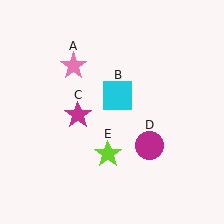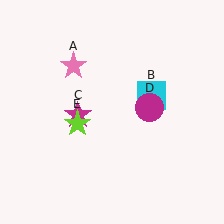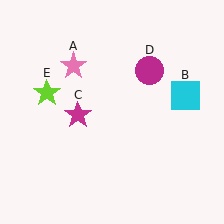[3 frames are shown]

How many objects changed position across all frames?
3 objects changed position: cyan square (object B), magenta circle (object D), lime star (object E).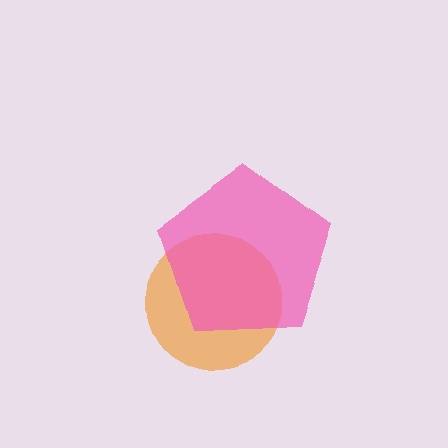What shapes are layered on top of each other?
The layered shapes are: an orange circle, a pink pentagon.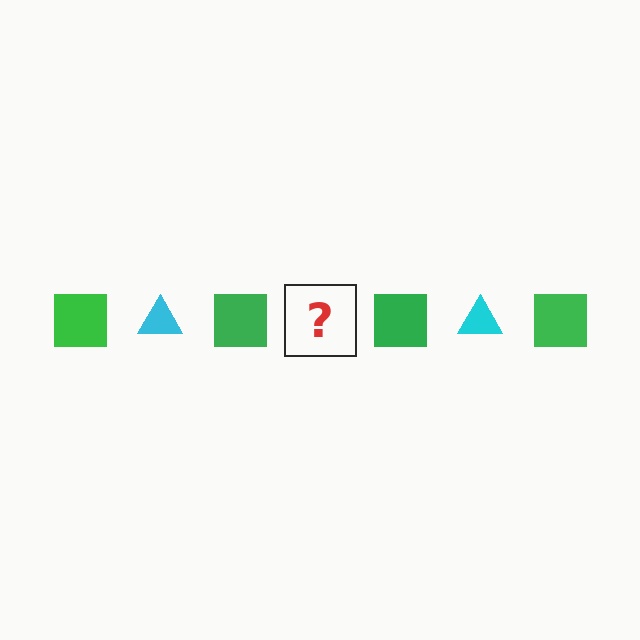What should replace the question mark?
The question mark should be replaced with a cyan triangle.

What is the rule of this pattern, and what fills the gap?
The rule is that the pattern alternates between green square and cyan triangle. The gap should be filled with a cyan triangle.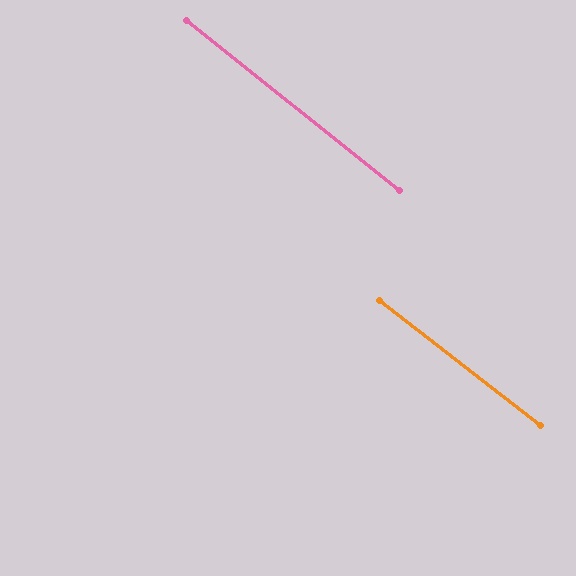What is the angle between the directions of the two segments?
Approximately 1 degree.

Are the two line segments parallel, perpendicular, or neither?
Parallel — their directions differ by only 0.7°.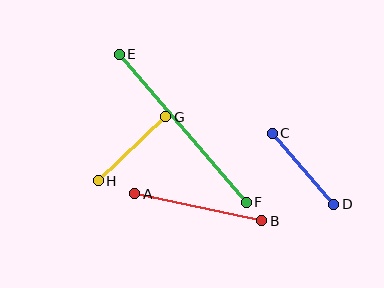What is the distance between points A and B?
The distance is approximately 130 pixels.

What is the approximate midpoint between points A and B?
The midpoint is at approximately (198, 207) pixels.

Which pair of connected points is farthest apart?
Points E and F are farthest apart.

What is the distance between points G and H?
The distance is approximately 93 pixels.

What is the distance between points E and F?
The distance is approximately 195 pixels.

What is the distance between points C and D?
The distance is approximately 94 pixels.